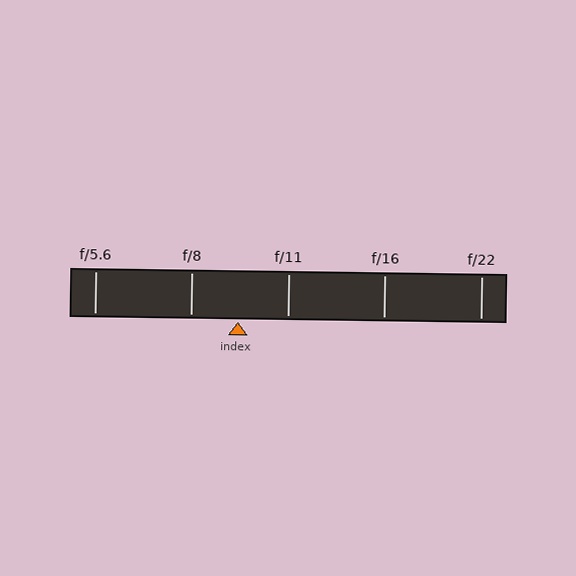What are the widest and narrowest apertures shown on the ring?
The widest aperture shown is f/5.6 and the narrowest is f/22.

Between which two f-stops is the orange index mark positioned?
The index mark is between f/8 and f/11.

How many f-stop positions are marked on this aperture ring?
There are 5 f-stop positions marked.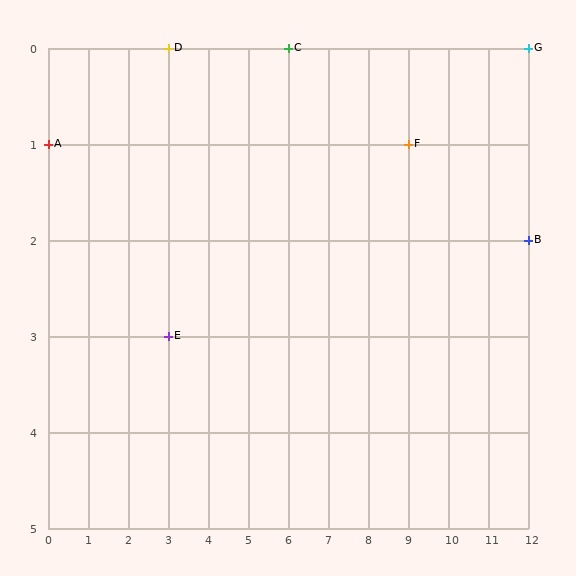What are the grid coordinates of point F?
Point F is at grid coordinates (9, 1).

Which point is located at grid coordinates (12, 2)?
Point B is at (12, 2).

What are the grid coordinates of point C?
Point C is at grid coordinates (6, 0).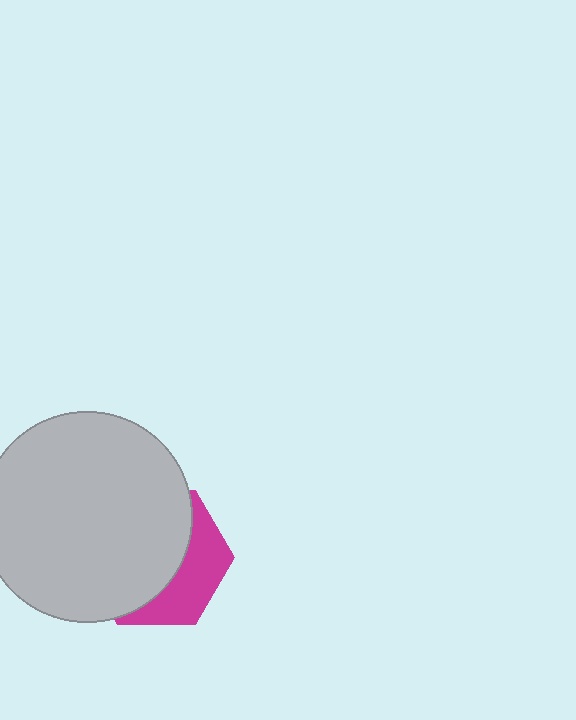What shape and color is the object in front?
The object in front is a light gray circle.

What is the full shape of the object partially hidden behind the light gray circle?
The partially hidden object is a magenta hexagon.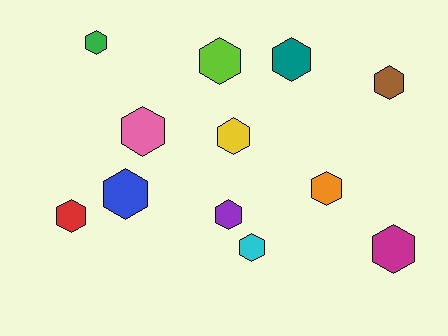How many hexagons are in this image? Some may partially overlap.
There are 12 hexagons.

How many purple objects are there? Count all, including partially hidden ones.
There is 1 purple object.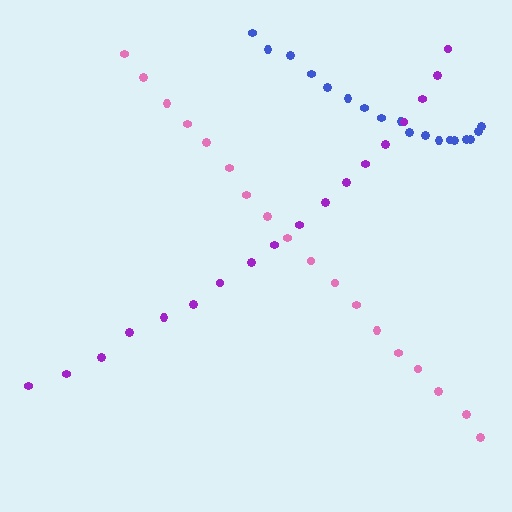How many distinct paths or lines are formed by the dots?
There are 3 distinct paths.